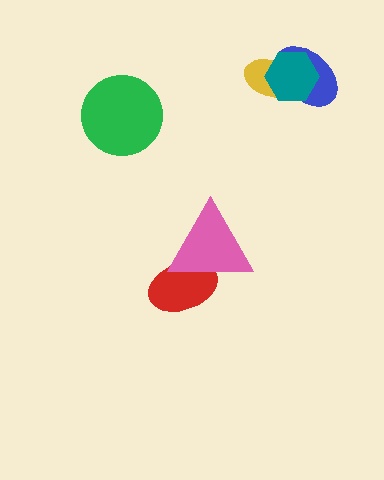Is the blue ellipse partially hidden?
Yes, it is partially covered by another shape.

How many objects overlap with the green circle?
0 objects overlap with the green circle.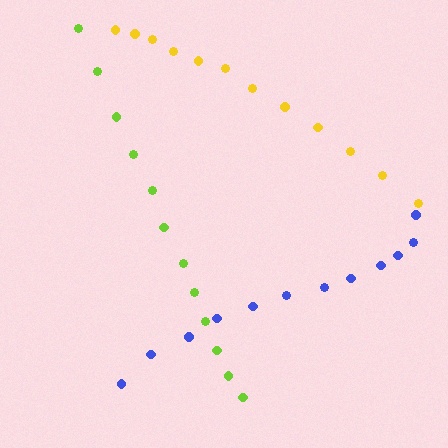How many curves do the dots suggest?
There are 3 distinct paths.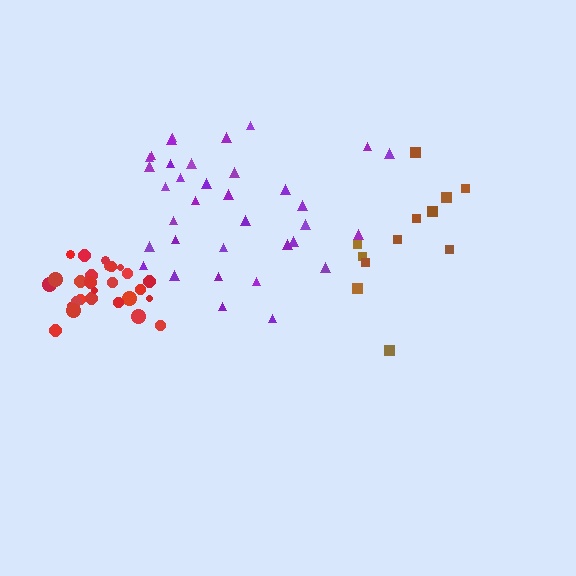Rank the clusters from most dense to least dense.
red, purple, brown.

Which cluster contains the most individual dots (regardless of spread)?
Purple (35).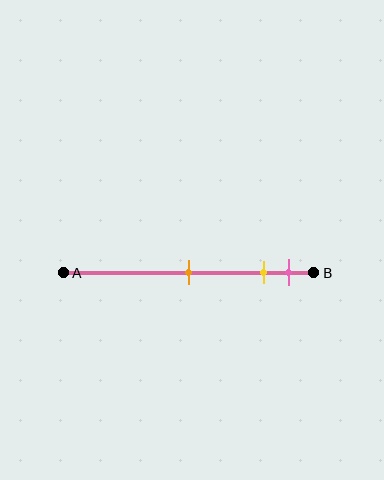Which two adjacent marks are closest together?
The yellow and pink marks are the closest adjacent pair.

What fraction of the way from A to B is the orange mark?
The orange mark is approximately 50% (0.5) of the way from A to B.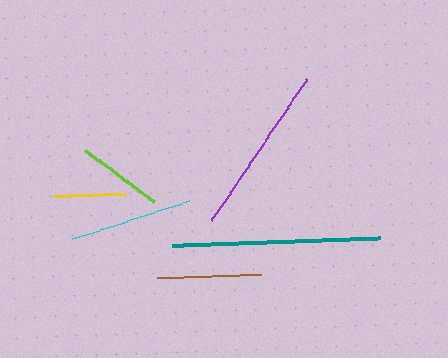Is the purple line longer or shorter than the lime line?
The purple line is longer than the lime line.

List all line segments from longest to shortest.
From longest to shortest: teal, purple, cyan, brown, lime, yellow.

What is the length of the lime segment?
The lime segment is approximately 86 pixels long.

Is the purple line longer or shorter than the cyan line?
The purple line is longer than the cyan line.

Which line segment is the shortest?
The yellow line is the shortest at approximately 74 pixels.